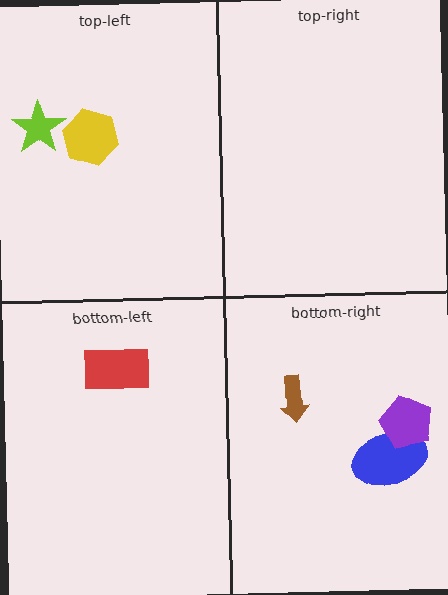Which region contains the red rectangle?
The bottom-left region.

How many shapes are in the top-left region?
2.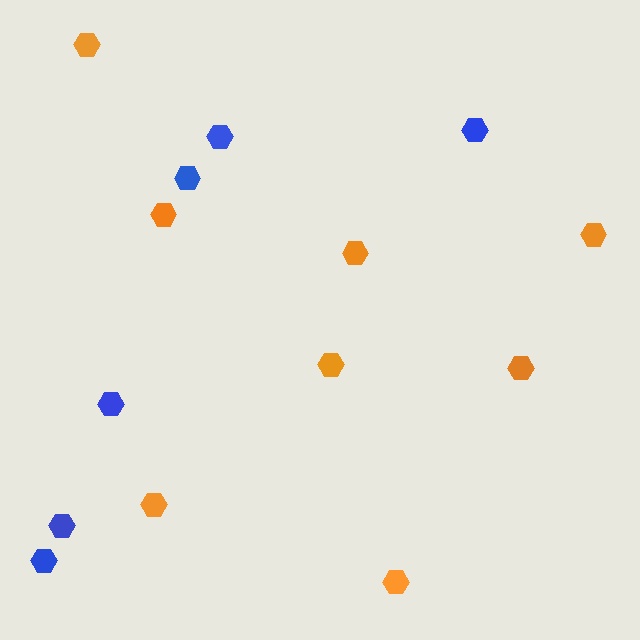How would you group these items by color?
There are 2 groups: one group of blue hexagons (6) and one group of orange hexagons (8).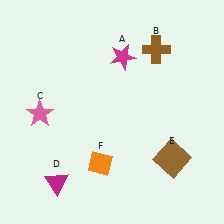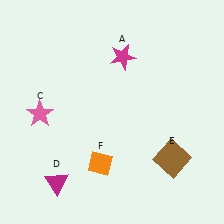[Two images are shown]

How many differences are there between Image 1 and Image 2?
There is 1 difference between the two images.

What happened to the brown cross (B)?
The brown cross (B) was removed in Image 2. It was in the top-right area of Image 1.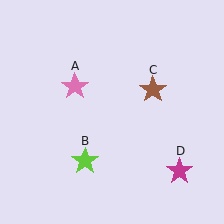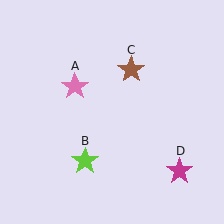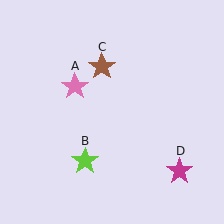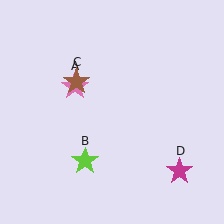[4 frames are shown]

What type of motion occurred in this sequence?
The brown star (object C) rotated counterclockwise around the center of the scene.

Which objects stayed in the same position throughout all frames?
Pink star (object A) and lime star (object B) and magenta star (object D) remained stationary.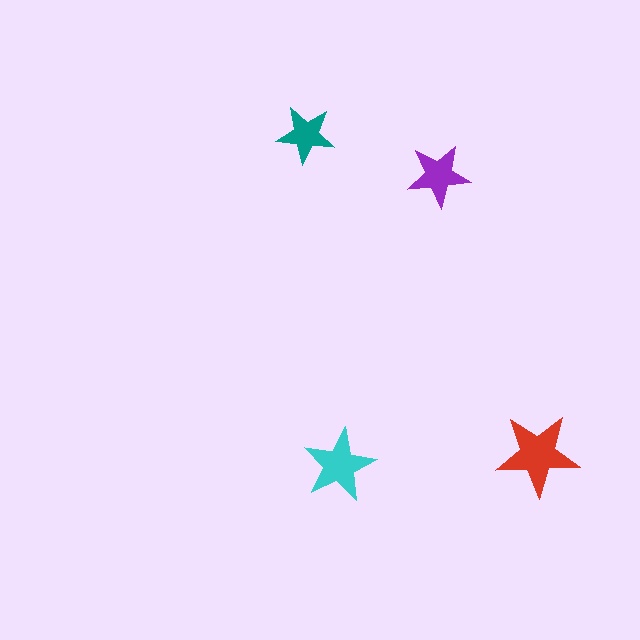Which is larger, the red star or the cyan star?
The red one.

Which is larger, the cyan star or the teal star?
The cyan one.